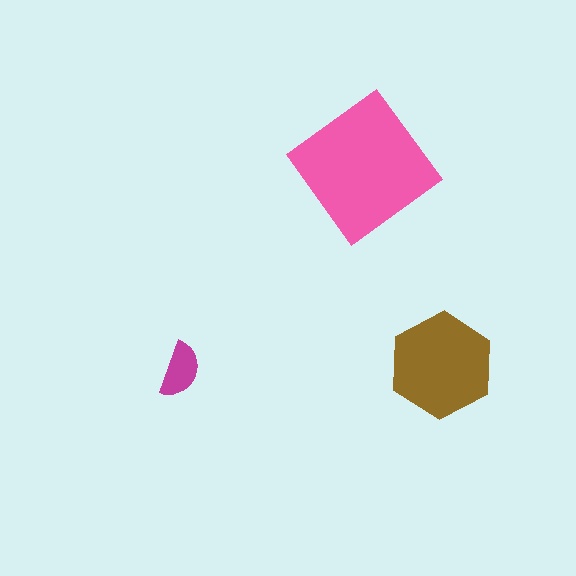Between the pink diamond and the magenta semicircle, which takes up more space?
The pink diamond.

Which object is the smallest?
The magenta semicircle.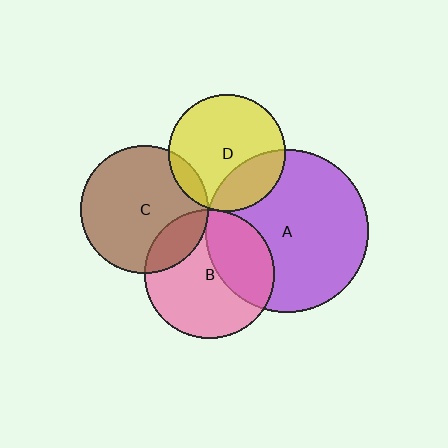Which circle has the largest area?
Circle A (purple).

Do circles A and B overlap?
Yes.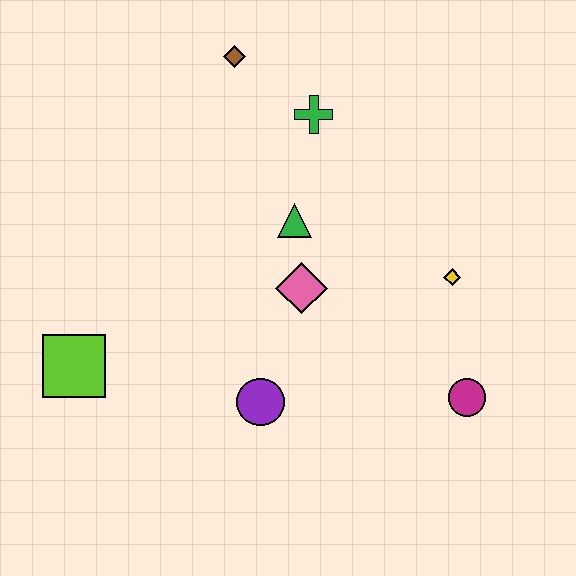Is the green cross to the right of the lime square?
Yes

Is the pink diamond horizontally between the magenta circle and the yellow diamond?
No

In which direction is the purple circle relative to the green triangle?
The purple circle is below the green triangle.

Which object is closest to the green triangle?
The pink diamond is closest to the green triangle.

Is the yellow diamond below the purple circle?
No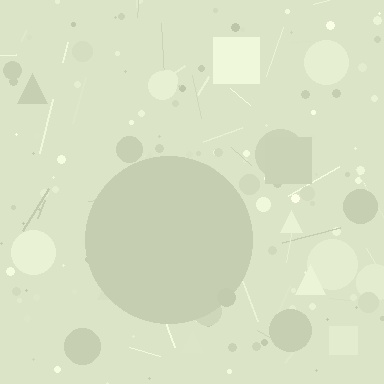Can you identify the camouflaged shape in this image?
The camouflaged shape is a circle.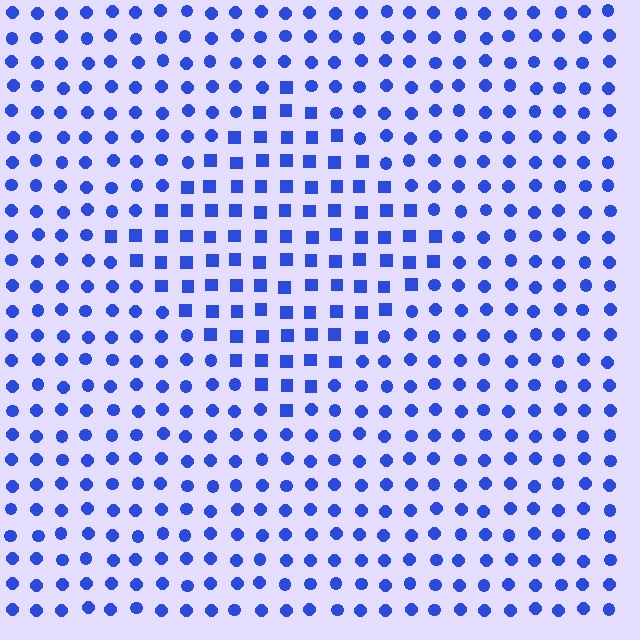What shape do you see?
I see a diamond.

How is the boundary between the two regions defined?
The boundary is defined by a change in element shape: squares inside vs. circles outside. All elements share the same color and spacing.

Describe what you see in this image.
The image is filled with small blue elements arranged in a uniform grid. A diamond-shaped region contains squares, while the surrounding area contains circles. The boundary is defined purely by the change in element shape.